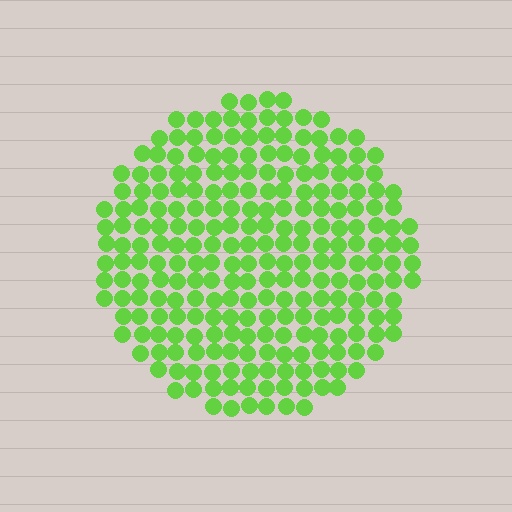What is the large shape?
The large shape is a circle.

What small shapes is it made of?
It is made of small circles.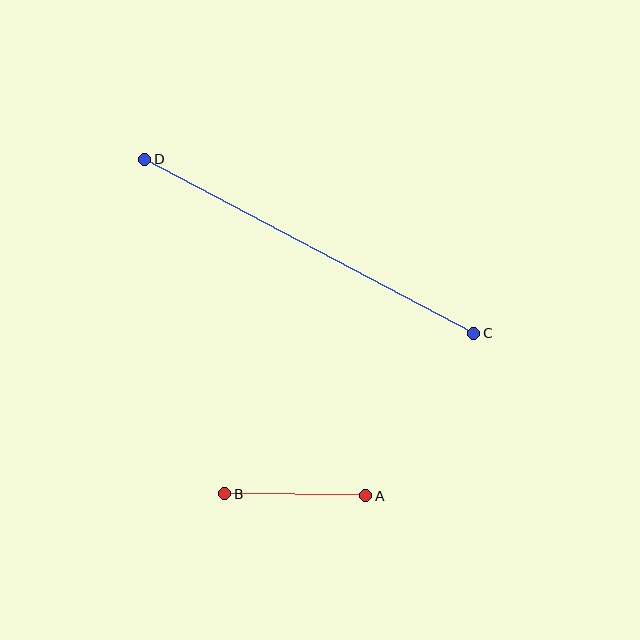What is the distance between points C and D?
The distance is approximately 372 pixels.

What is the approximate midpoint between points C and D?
The midpoint is at approximately (309, 246) pixels.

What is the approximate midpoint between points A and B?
The midpoint is at approximately (295, 495) pixels.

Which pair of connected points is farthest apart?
Points C and D are farthest apart.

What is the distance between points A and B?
The distance is approximately 141 pixels.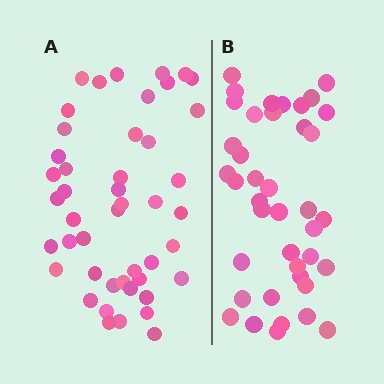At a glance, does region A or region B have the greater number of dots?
Region A (the left region) has more dots.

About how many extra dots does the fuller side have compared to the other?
Region A has about 6 more dots than region B.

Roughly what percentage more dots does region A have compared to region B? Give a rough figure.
About 15% more.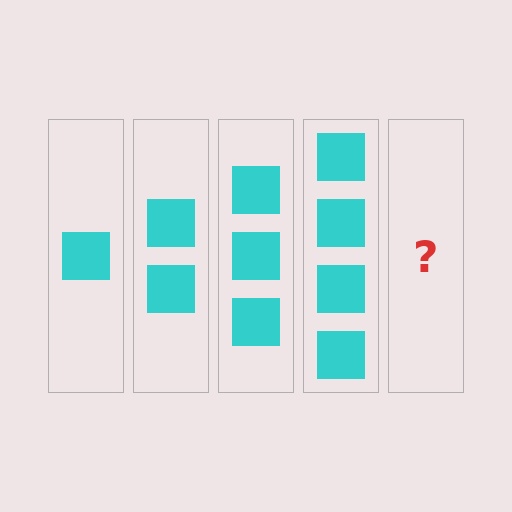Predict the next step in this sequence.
The next step is 5 squares.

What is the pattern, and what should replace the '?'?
The pattern is that each step adds one more square. The '?' should be 5 squares.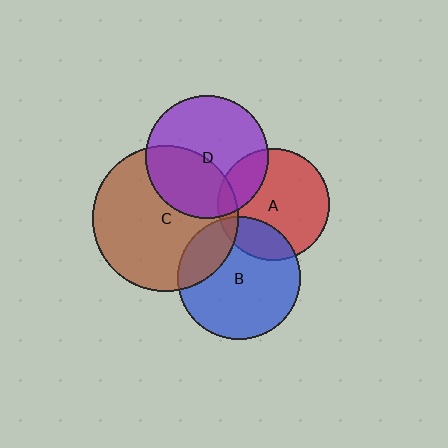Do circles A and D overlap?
Yes.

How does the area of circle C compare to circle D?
Approximately 1.4 times.